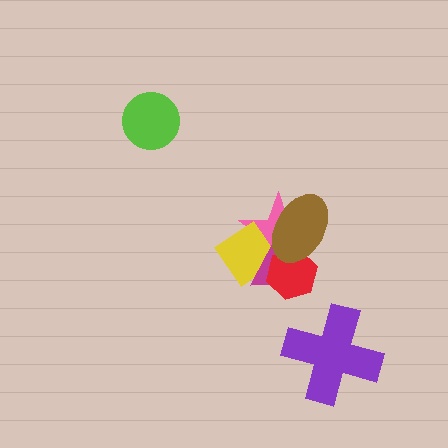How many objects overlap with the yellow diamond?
4 objects overlap with the yellow diamond.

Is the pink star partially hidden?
Yes, it is partially covered by another shape.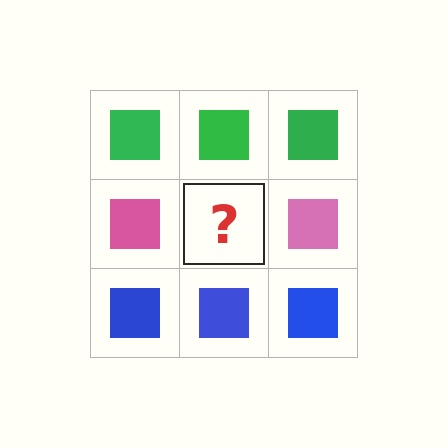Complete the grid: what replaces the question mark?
The question mark should be replaced with a pink square.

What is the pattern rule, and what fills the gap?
The rule is that each row has a consistent color. The gap should be filled with a pink square.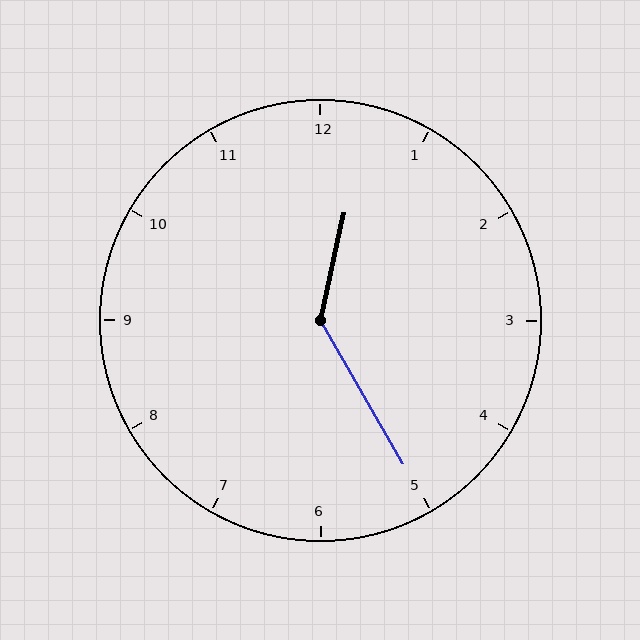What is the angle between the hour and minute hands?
Approximately 138 degrees.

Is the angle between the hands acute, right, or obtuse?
It is obtuse.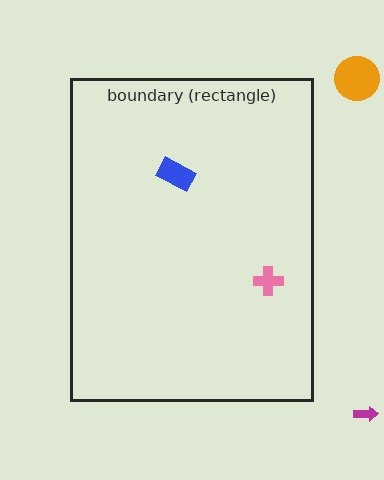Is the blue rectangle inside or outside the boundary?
Inside.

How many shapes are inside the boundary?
2 inside, 2 outside.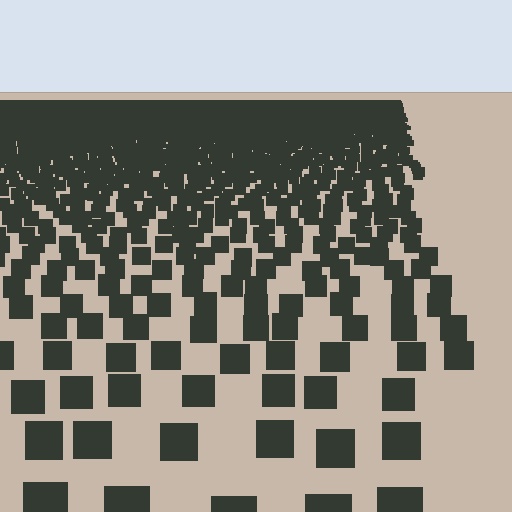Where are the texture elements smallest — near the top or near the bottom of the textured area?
Near the top.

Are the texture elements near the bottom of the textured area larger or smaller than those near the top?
Larger. Near the bottom, elements are closer to the viewer and appear at a bigger on-screen size.